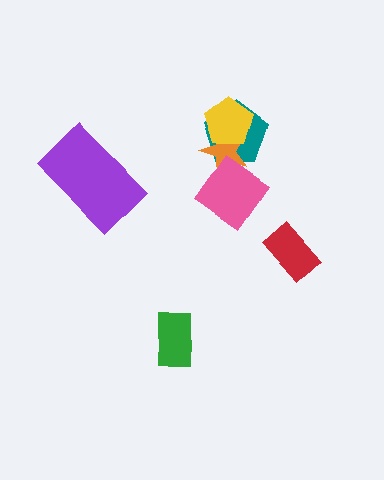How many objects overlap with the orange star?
3 objects overlap with the orange star.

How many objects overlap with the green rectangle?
0 objects overlap with the green rectangle.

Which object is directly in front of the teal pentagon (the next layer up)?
The orange star is directly in front of the teal pentagon.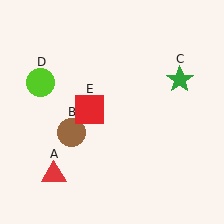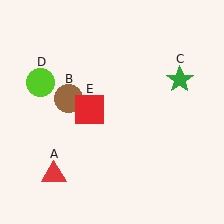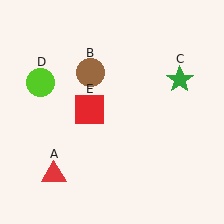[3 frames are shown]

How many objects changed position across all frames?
1 object changed position: brown circle (object B).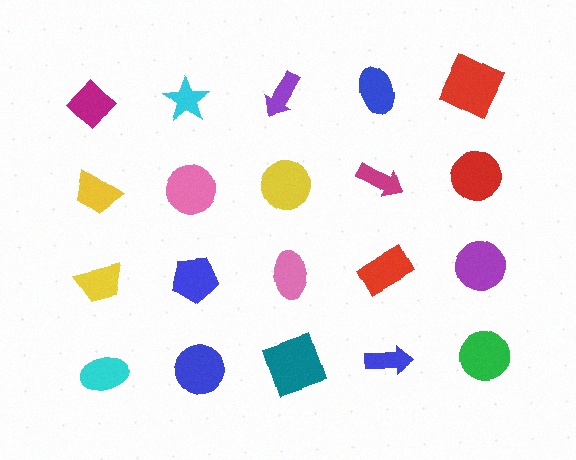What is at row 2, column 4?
A magenta arrow.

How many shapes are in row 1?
5 shapes.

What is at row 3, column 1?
A yellow trapezoid.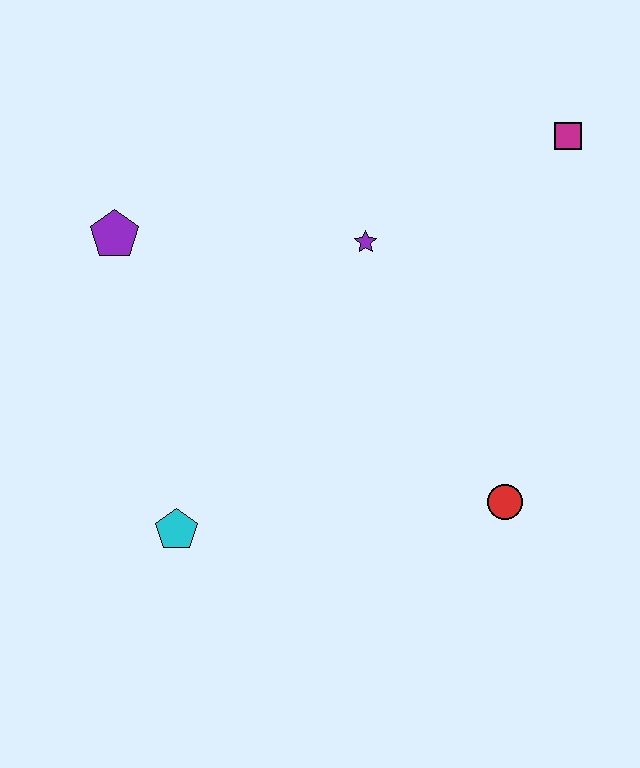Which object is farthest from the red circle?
The purple pentagon is farthest from the red circle.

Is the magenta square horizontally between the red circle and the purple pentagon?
No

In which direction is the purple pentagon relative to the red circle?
The purple pentagon is to the left of the red circle.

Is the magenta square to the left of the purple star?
No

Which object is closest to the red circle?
The purple star is closest to the red circle.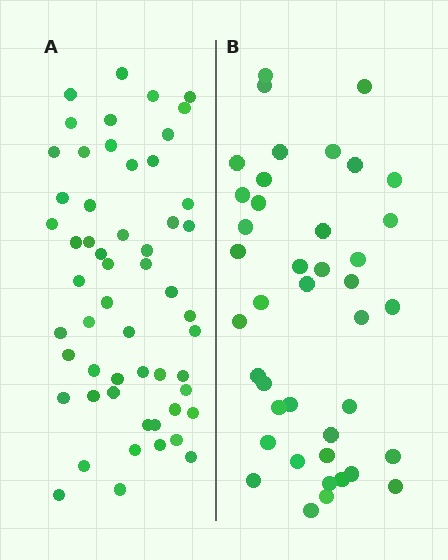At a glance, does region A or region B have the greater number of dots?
Region A (the left region) has more dots.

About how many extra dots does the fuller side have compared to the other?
Region A has approximately 15 more dots than region B.